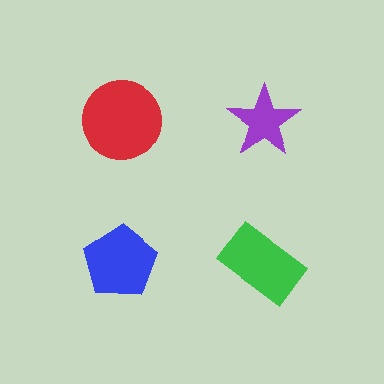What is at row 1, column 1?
A red circle.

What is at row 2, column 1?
A blue pentagon.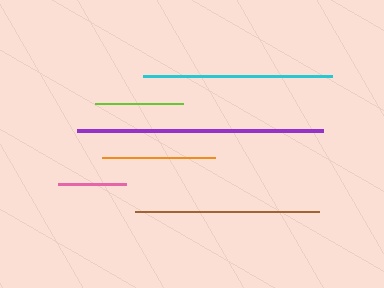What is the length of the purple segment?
The purple segment is approximately 246 pixels long.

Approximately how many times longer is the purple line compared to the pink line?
The purple line is approximately 3.6 times the length of the pink line.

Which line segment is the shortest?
The pink line is the shortest at approximately 68 pixels.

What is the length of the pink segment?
The pink segment is approximately 68 pixels long.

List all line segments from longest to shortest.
From longest to shortest: purple, cyan, brown, orange, lime, pink.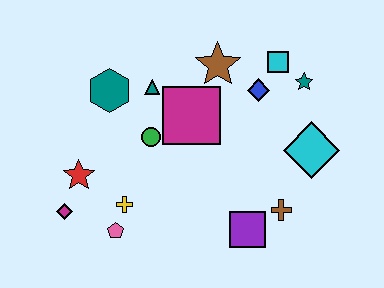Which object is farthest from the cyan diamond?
The magenta diamond is farthest from the cyan diamond.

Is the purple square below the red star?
Yes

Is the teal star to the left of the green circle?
No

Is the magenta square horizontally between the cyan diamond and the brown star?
No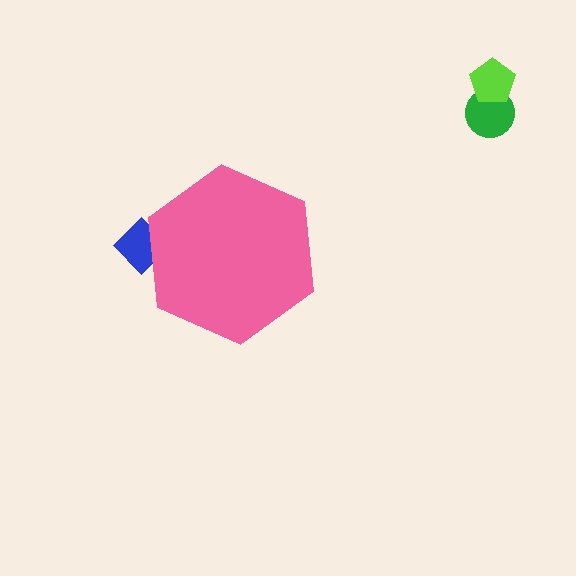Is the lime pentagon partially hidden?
No, the lime pentagon is fully visible.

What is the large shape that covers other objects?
A pink hexagon.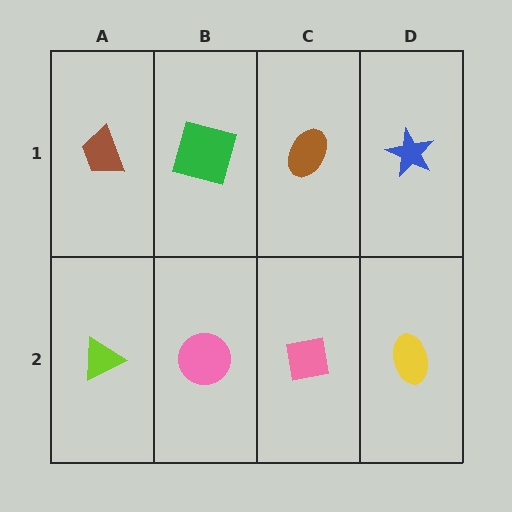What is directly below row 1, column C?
A pink square.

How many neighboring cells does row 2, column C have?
3.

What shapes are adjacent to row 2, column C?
A brown ellipse (row 1, column C), a pink circle (row 2, column B), a yellow ellipse (row 2, column D).